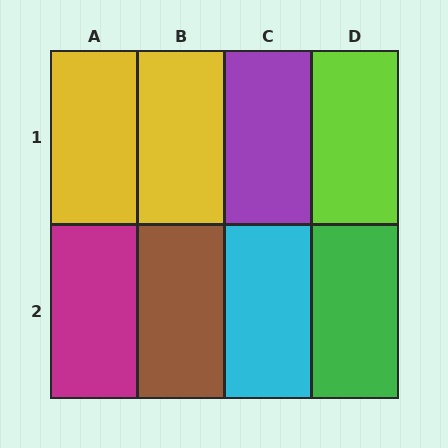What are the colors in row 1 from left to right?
Yellow, yellow, purple, lime.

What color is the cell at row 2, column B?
Brown.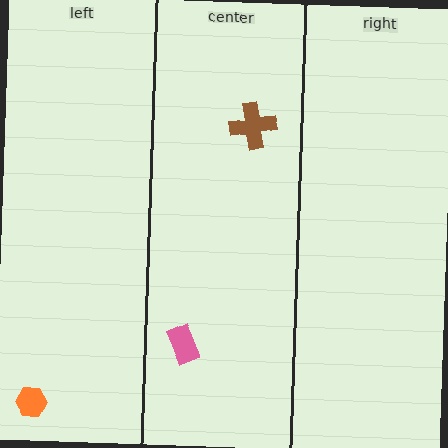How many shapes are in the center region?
2.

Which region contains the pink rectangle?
The center region.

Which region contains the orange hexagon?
The left region.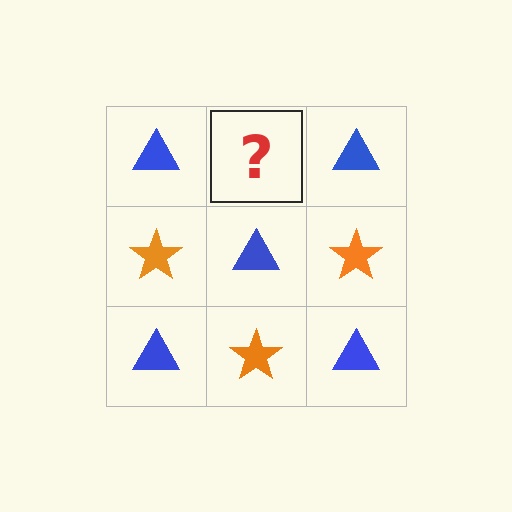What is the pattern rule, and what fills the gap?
The rule is that it alternates blue triangle and orange star in a checkerboard pattern. The gap should be filled with an orange star.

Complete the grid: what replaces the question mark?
The question mark should be replaced with an orange star.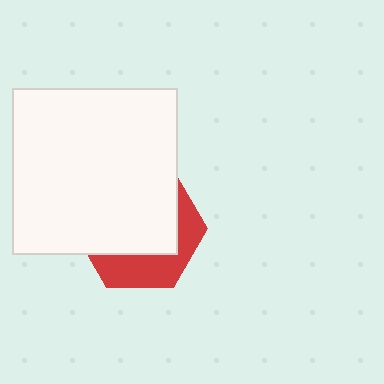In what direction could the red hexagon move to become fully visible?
The red hexagon could move down. That would shift it out from behind the white square entirely.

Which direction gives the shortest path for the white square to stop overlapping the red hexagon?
Moving up gives the shortest separation.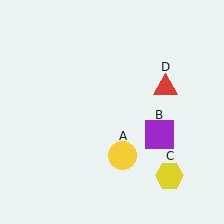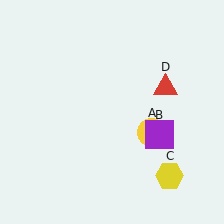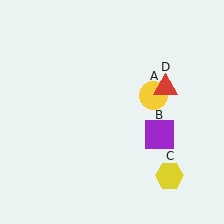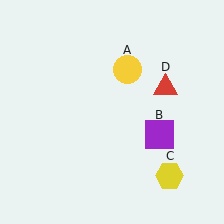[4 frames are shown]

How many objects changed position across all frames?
1 object changed position: yellow circle (object A).